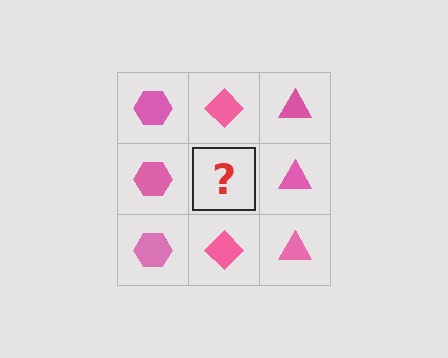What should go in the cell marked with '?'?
The missing cell should contain a pink diamond.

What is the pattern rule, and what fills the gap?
The rule is that each column has a consistent shape. The gap should be filled with a pink diamond.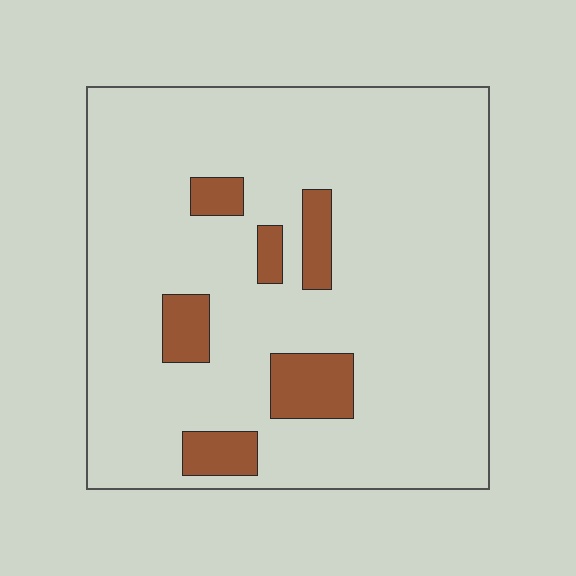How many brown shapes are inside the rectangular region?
6.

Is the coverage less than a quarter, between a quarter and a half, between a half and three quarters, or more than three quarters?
Less than a quarter.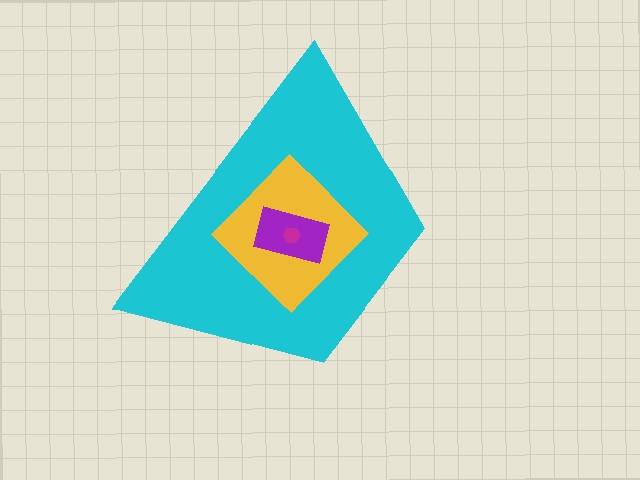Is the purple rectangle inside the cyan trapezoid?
Yes.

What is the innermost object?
The magenta hexagon.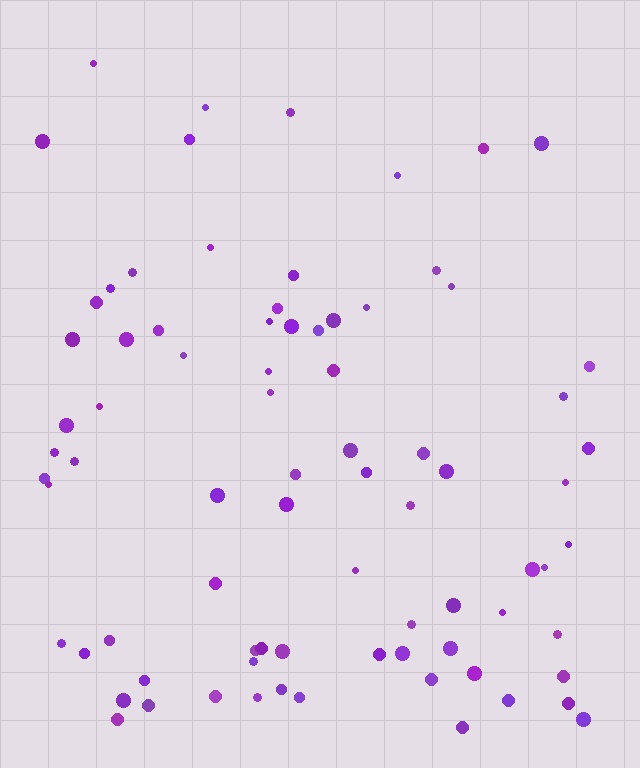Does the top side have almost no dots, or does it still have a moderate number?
Still a moderate number, just noticeably fewer than the bottom.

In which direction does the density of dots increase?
From top to bottom, with the bottom side densest.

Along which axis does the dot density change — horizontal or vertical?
Vertical.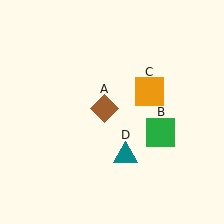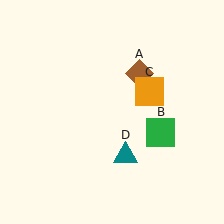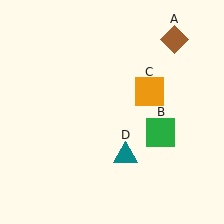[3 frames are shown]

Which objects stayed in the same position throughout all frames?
Green square (object B) and orange square (object C) and teal triangle (object D) remained stationary.